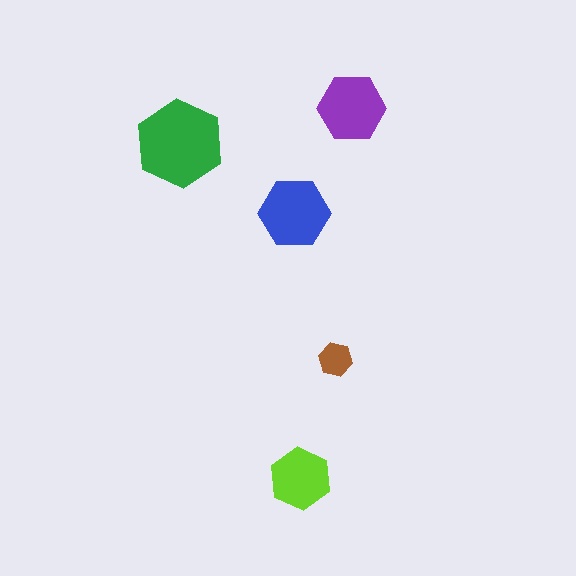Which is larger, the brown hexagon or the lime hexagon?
The lime one.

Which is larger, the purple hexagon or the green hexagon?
The green one.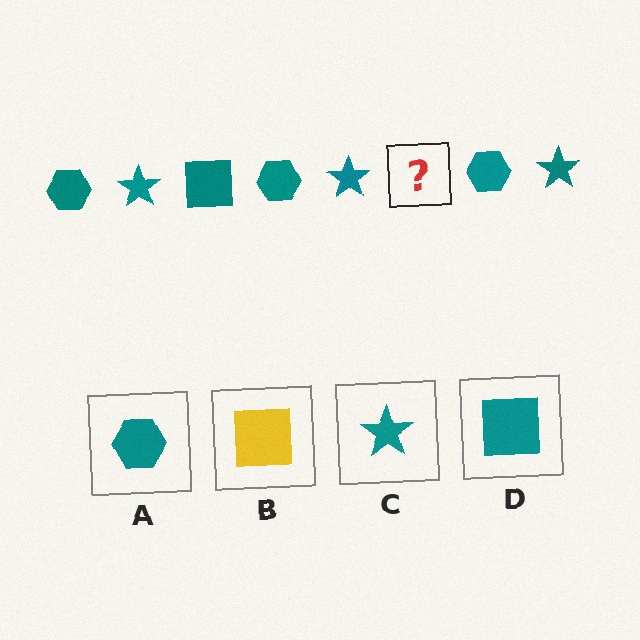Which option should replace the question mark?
Option D.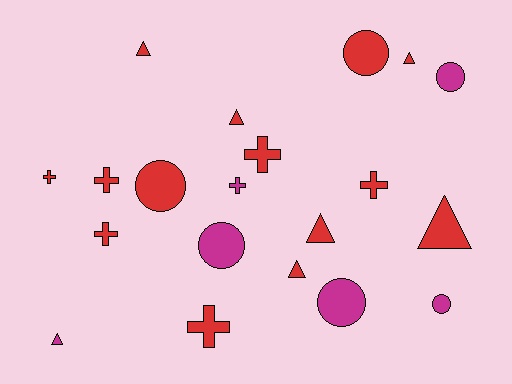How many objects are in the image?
There are 20 objects.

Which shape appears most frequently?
Triangle, with 7 objects.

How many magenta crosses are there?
There is 1 magenta cross.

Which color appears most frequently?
Red, with 14 objects.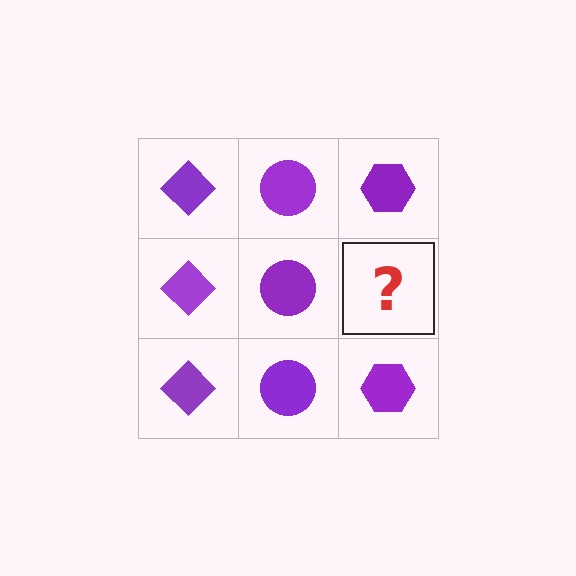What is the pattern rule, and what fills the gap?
The rule is that each column has a consistent shape. The gap should be filled with a purple hexagon.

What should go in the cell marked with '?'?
The missing cell should contain a purple hexagon.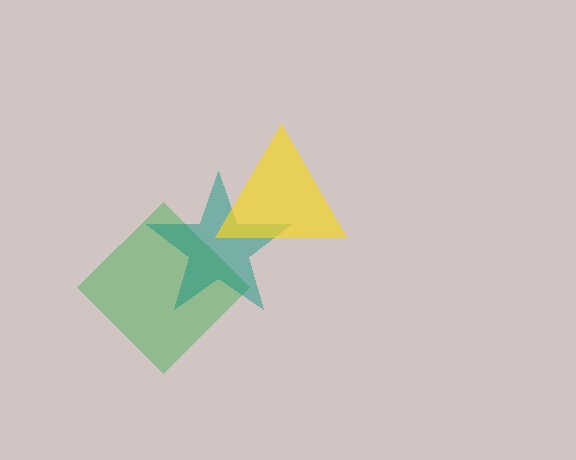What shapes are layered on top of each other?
The layered shapes are: a green diamond, a teal star, a yellow triangle.